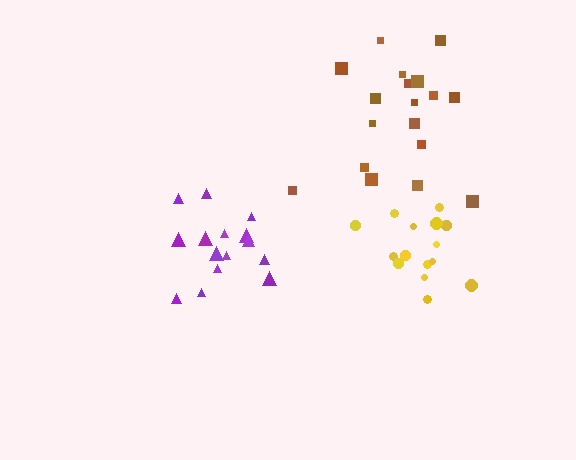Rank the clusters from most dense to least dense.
yellow, purple, brown.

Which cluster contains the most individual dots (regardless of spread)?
Brown (18).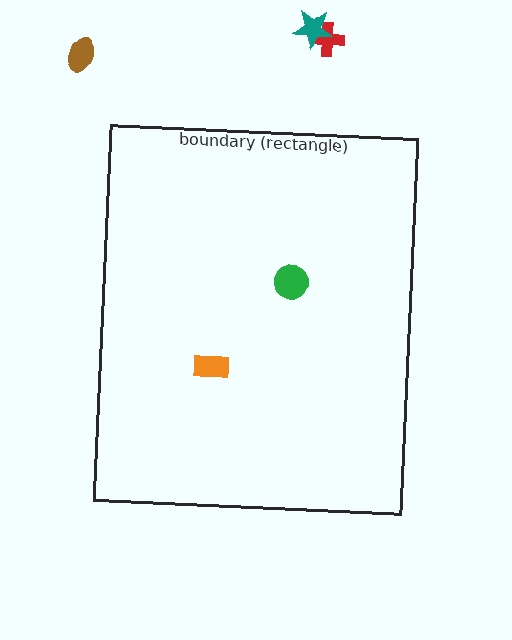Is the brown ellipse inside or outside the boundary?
Outside.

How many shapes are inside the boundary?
2 inside, 3 outside.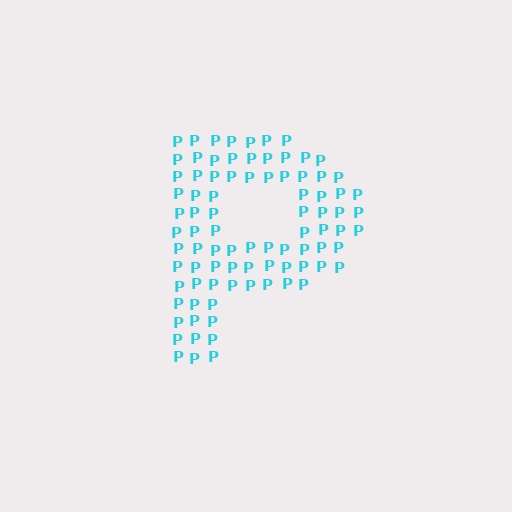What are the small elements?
The small elements are letter P's.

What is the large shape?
The large shape is the letter P.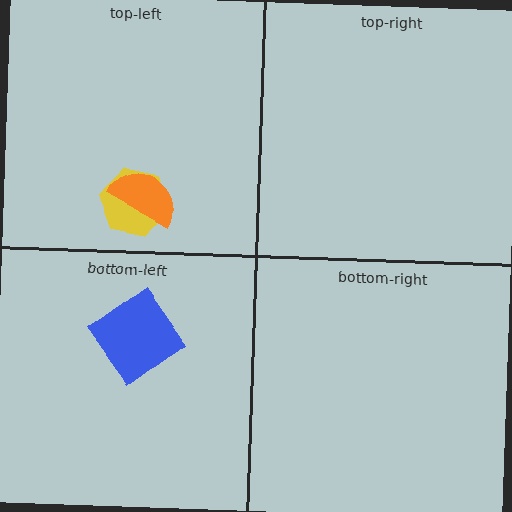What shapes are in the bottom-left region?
The blue diamond.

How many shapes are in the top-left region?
2.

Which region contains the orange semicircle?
The top-left region.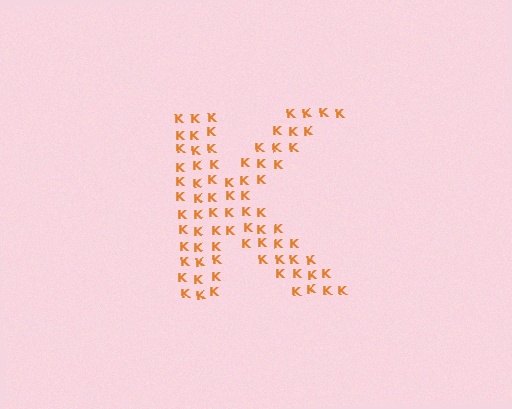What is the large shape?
The large shape is the letter K.